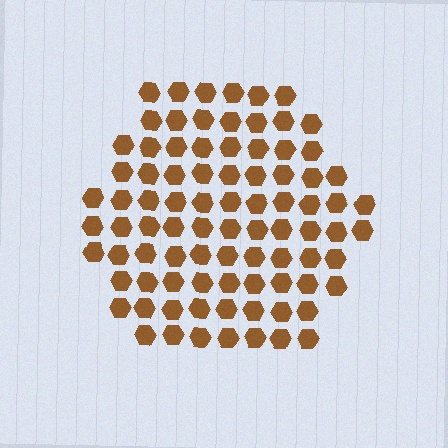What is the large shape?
The large shape is a hexagon.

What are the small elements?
The small elements are hexagons.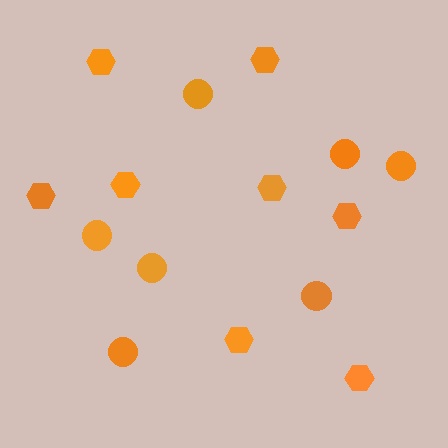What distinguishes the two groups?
There are 2 groups: one group of circles (7) and one group of hexagons (8).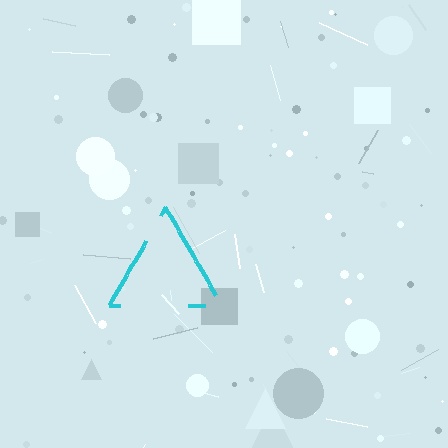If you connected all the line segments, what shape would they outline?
They would outline a triangle.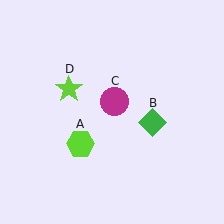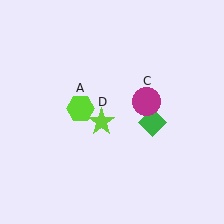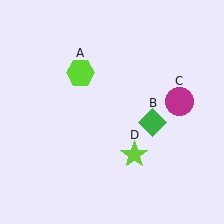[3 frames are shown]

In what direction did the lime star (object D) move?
The lime star (object D) moved down and to the right.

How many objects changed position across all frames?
3 objects changed position: lime hexagon (object A), magenta circle (object C), lime star (object D).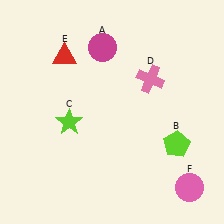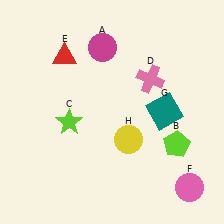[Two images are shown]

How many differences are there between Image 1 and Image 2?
There are 2 differences between the two images.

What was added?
A teal square (G), a yellow circle (H) were added in Image 2.